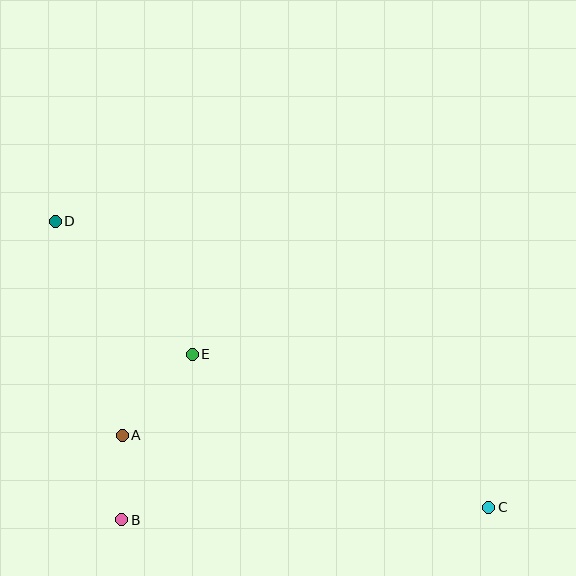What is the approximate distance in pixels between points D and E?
The distance between D and E is approximately 191 pixels.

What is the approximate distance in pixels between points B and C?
The distance between B and C is approximately 367 pixels.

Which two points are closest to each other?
Points A and B are closest to each other.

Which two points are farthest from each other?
Points C and D are farthest from each other.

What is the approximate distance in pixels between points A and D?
The distance between A and D is approximately 224 pixels.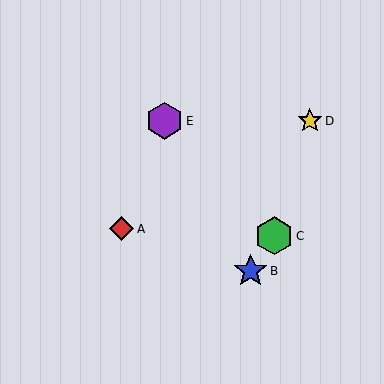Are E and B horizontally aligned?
No, E is at y≈121 and B is at y≈271.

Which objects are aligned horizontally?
Objects D, E are aligned horizontally.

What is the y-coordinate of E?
Object E is at y≈121.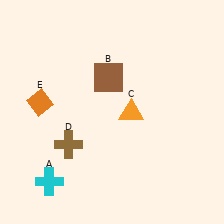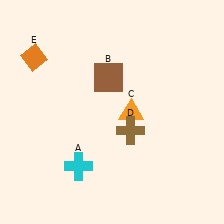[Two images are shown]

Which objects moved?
The objects that moved are: the cyan cross (A), the brown cross (D), the orange diamond (E).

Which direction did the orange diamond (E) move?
The orange diamond (E) moved up.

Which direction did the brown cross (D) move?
The brown cross (D) moved right.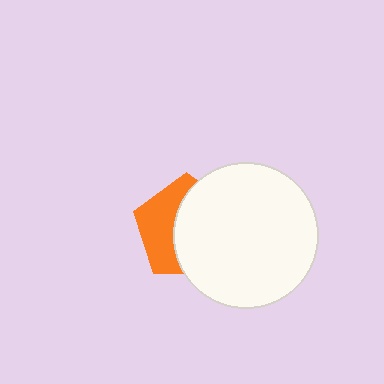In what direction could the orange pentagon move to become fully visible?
The orange pentagon could move left. That would shift it out from behind the white circle entirely.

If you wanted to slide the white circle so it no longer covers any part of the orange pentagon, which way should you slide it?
Slide it right — that is the most direct way to separate the two shapes.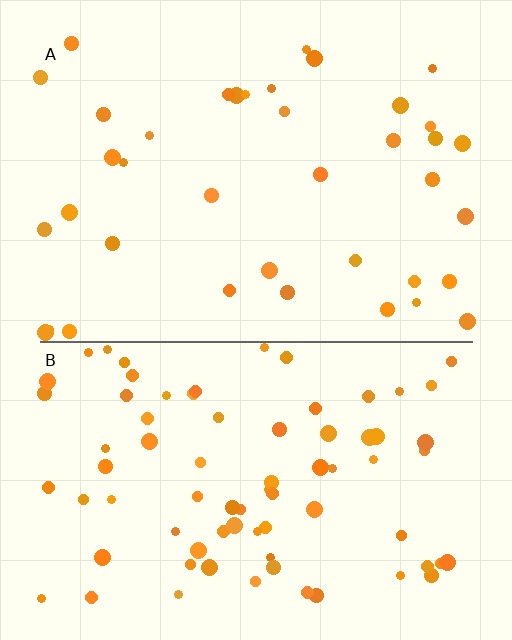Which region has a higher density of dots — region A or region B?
B (the bottom).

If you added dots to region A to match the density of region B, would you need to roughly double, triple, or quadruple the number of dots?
Approximately double.